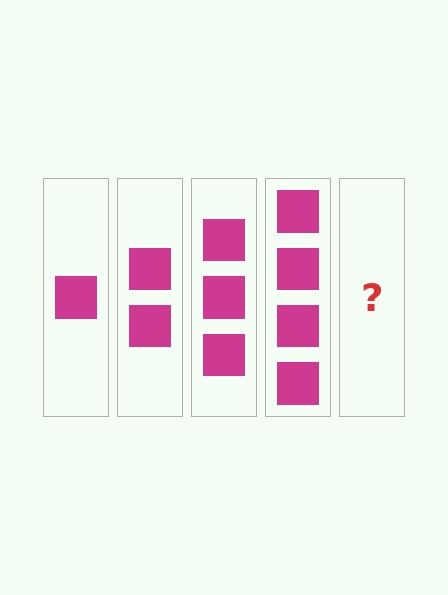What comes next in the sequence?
The next element should be 5 squares.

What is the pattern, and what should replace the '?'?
The pattern is that each step adds one more square. The '?' should be 5 squares.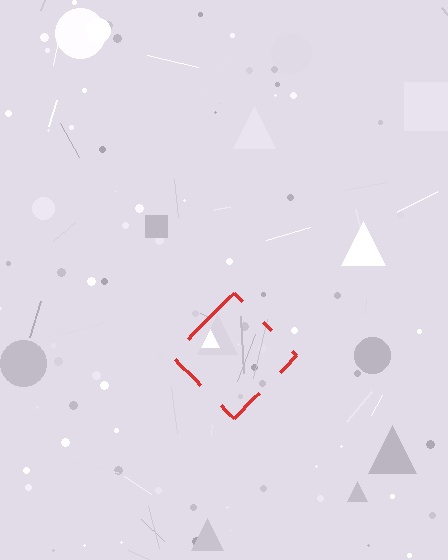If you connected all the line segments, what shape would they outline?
They would outline a diamond.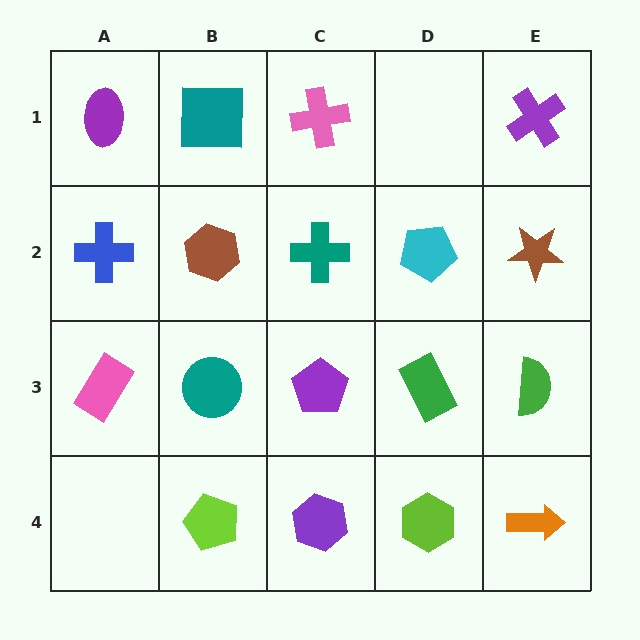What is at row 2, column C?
A teal cross.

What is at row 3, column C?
A purple pentagon.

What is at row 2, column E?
A brown star.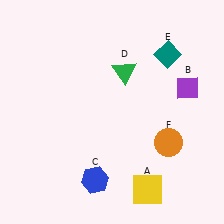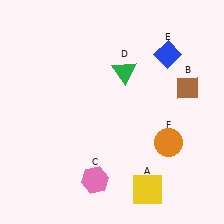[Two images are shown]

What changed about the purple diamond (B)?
In Image 1, B is purple. In Image 2, it changed to brown.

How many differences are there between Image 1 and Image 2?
There are 3 differences between the two images.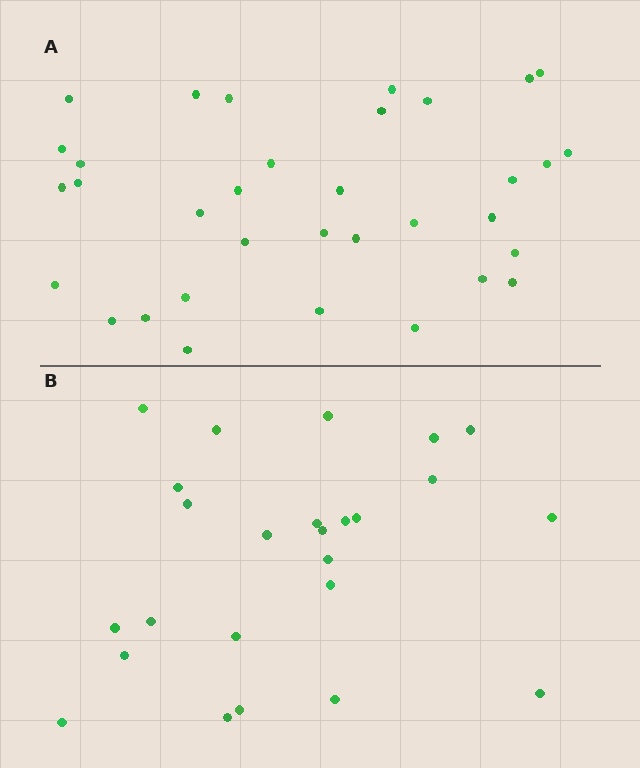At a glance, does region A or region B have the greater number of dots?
Region A (the top region) has more dots.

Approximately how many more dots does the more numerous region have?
Region A has roughly 8 or so more dots than region B.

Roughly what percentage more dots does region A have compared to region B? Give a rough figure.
About 35% more.